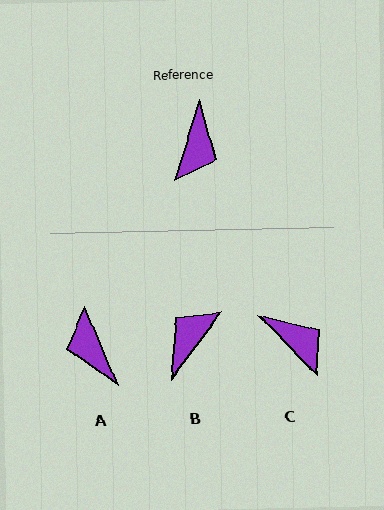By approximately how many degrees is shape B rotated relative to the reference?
Approximately 160 degrees counter-clockwise.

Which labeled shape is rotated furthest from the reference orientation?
B, about 160 degrees away.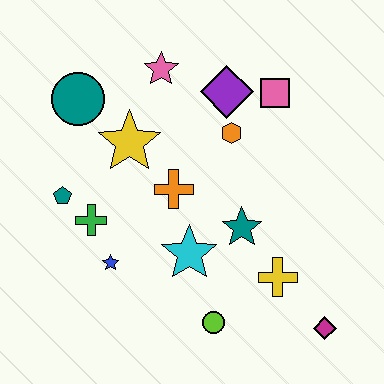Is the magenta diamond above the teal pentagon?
No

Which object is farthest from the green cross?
The magenta diamond is farthest from the green cross.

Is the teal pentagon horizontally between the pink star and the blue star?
No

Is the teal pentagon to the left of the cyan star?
Yes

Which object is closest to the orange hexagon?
The purple diamond is closest to the orange hexagon.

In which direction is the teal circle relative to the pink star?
The teal circle is to the left of the pink star.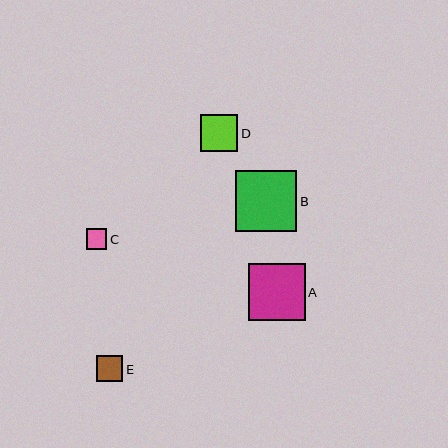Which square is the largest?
Square B is the largest with a size of approximately 61 pixels.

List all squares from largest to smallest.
From largest to smallest: B, A, D, E, C.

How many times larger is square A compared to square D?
Square A is approximately 1.6 times the size of square D.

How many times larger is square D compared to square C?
Square D is approximately 1.8 times the size of square C.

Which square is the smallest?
Square C is the smallest with a size of approximately 21 pixels.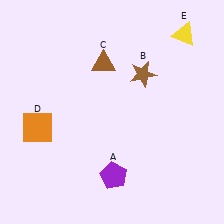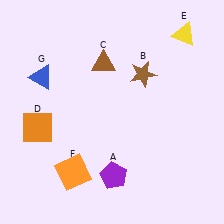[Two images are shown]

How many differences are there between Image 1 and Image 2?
There are 2 differences between the two images.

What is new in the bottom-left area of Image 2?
An orange square (F) was added in the bottom-left area of Image 2.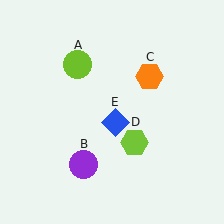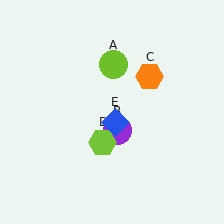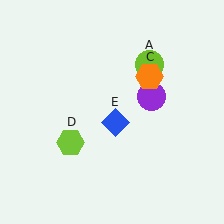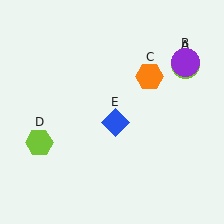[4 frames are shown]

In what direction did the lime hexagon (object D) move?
The lime hexagon (object D) moved left.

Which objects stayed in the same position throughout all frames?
Orange hexagon (object C) and blue diamond (object E) remained stationary.